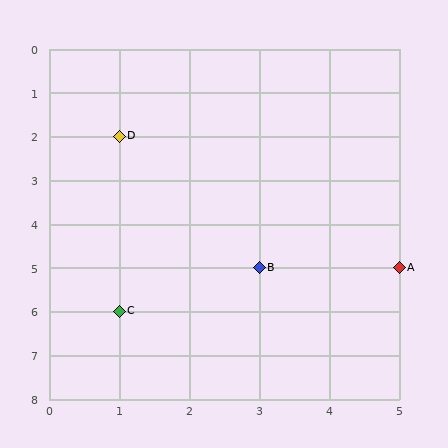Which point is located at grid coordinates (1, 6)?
Point C is at (1, 6).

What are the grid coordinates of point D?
Point D is at grid coordinates (1, 2).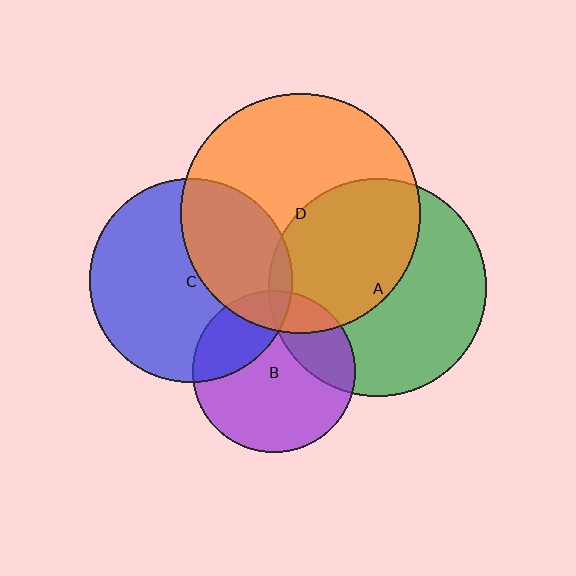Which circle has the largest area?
Circle D (orange).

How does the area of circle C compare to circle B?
Approximately 1.6 times.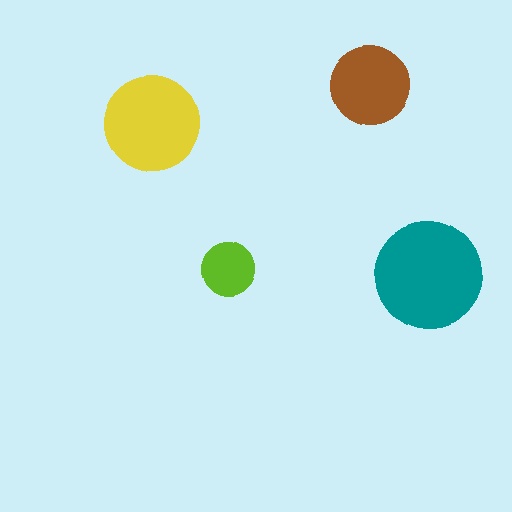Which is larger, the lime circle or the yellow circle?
The yellow one.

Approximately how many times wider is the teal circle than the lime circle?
About 2 times wider.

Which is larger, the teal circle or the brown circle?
The teal one.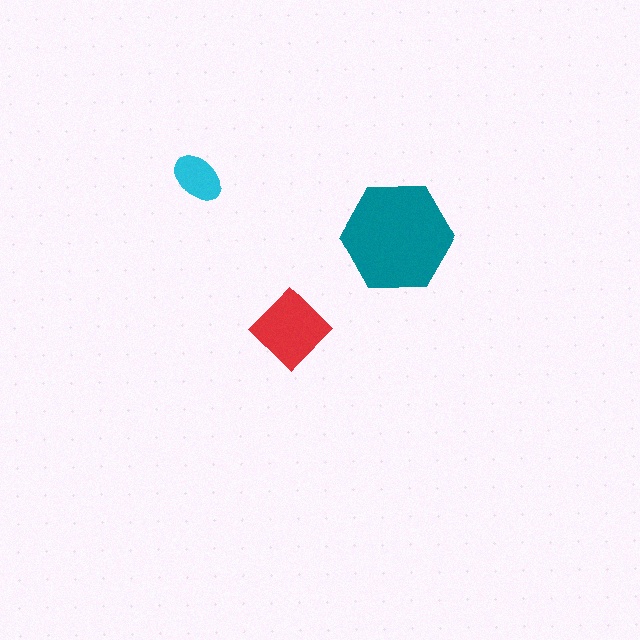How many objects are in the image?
There are 3 objects in the image.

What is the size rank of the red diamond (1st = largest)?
2nd.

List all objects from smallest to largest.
The cyan ellipse, the red diamond, the teal hexagon.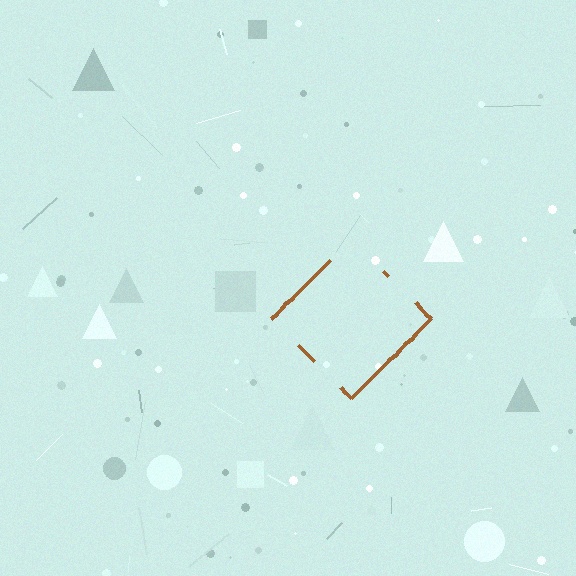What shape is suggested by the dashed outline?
The dashed outline suggests a diamond.